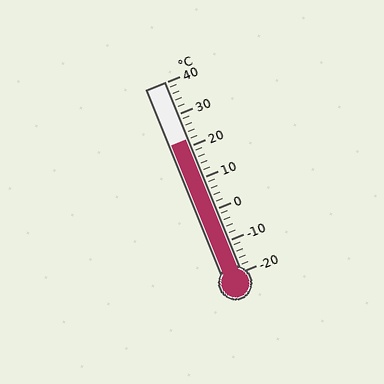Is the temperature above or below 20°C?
The temperature is above 20°C.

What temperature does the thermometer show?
The thermometer shows approximately 22°C.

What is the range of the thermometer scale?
The thermometer scale ranges from -20°C to 40°C.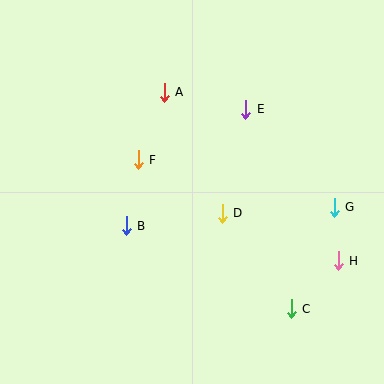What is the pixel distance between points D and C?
The distance between D and C is 118 pixels.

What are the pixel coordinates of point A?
Point A is at (164, 92).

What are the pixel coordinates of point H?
Point H is at (338, 261).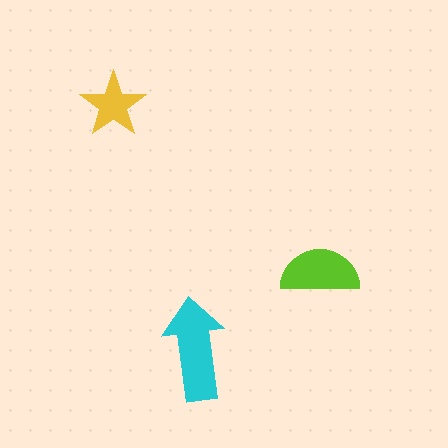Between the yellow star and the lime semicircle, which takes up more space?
The lime semicircle.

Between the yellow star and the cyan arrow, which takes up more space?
The cyan arrow.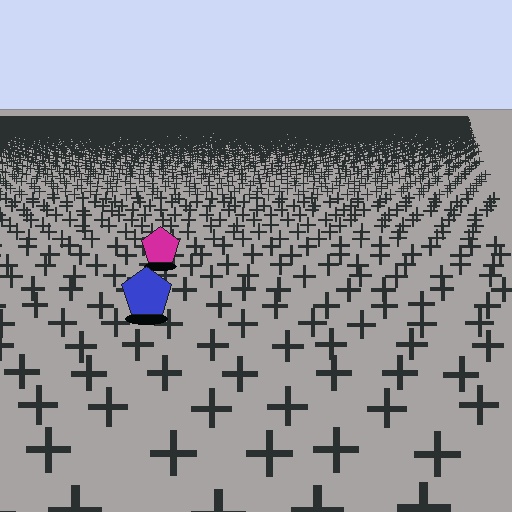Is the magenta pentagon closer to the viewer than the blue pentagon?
No. The blue pentagon is closer — you can tell from the texture gradient: the ground texture is coarser near it.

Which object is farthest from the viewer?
The magenta pentagon is farthest from the viewer. It appears smaller and the ground texture around it is denser.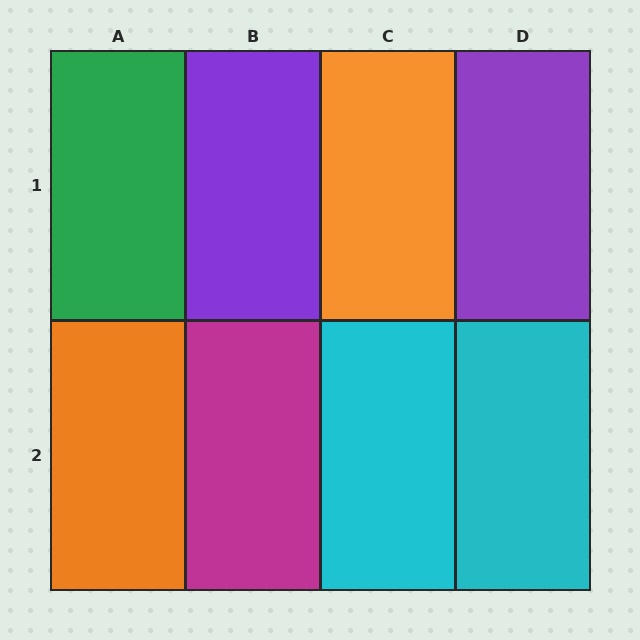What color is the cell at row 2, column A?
Orange.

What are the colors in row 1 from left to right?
Green, purple, orange, purple.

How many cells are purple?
2 cells are purple.